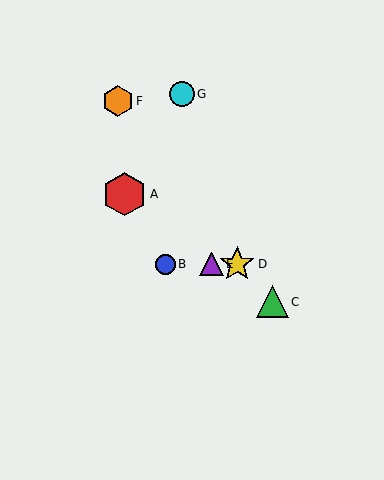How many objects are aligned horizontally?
3 objects (B, D, E) are aligned horizontally.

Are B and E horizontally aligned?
Yes, both are at y≈264.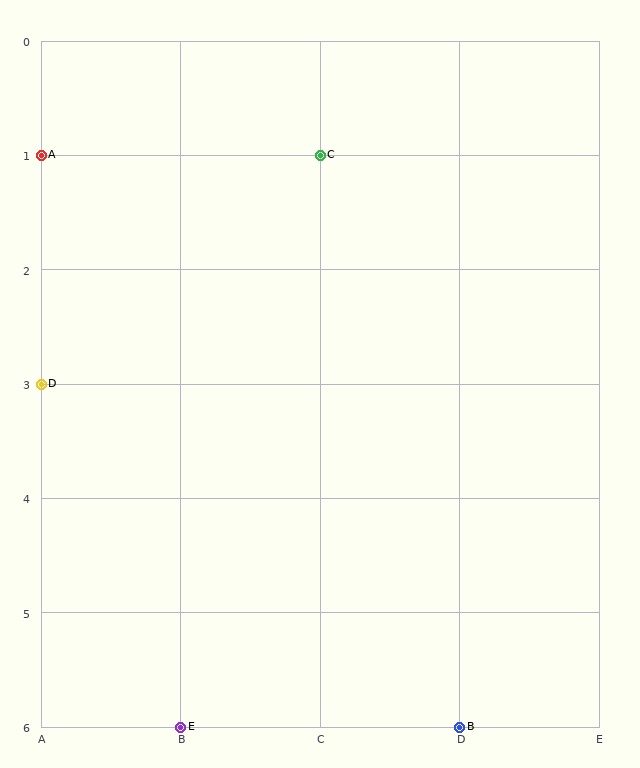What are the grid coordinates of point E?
Point E is at grid coordinates (B, 6).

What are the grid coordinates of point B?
Point B is at grid coordinates (D, 6).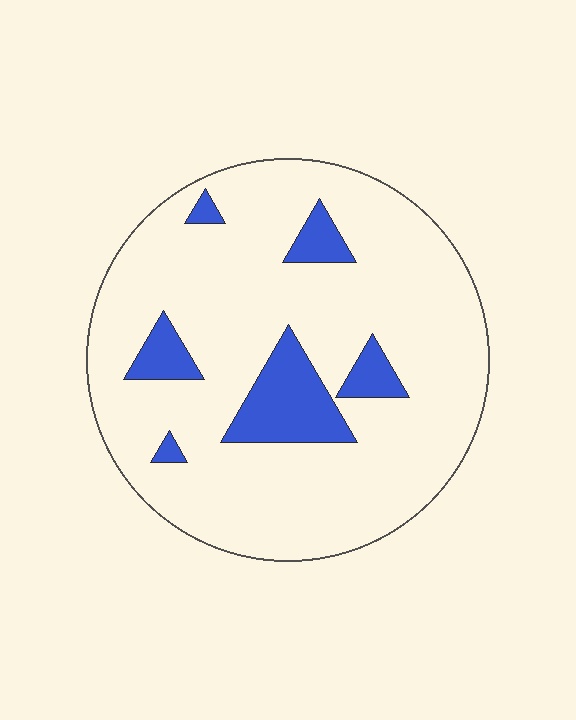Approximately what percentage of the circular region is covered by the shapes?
Approximately 15%.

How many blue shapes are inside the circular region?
6.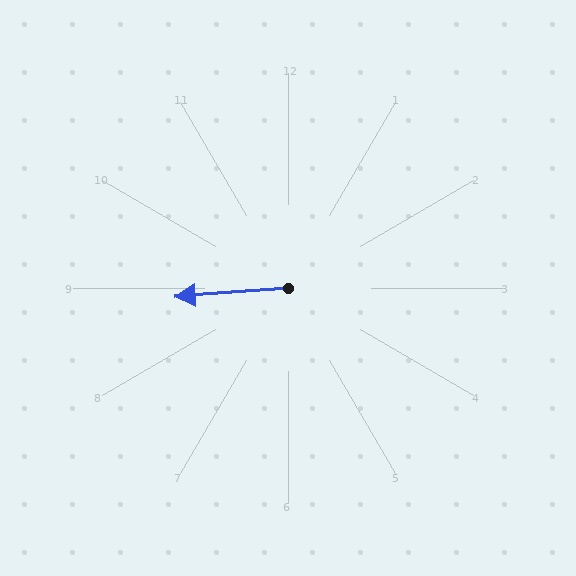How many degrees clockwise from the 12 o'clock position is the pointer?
Approximately 266 degrees.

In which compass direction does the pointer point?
West.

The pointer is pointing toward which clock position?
Roughly 9 o'clock.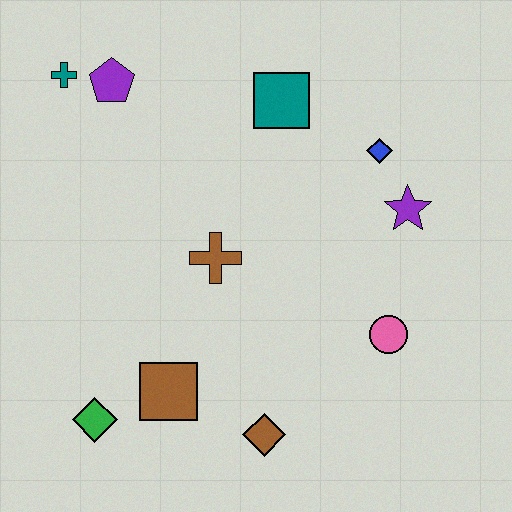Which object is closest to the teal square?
The blue diamond is closest to the teal square.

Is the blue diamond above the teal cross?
No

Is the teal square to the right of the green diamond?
Yes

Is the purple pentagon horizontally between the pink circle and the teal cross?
Yes